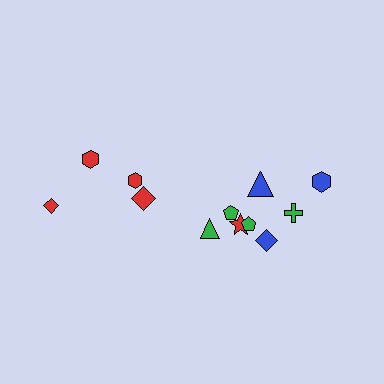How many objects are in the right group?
There are 8 objects.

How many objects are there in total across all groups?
There are 12 objects.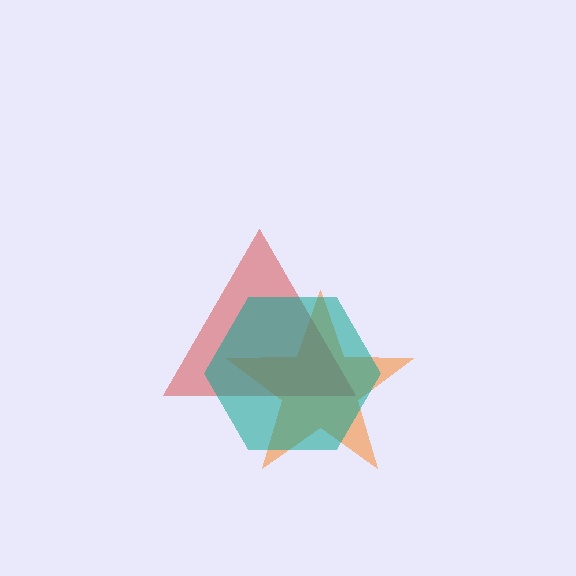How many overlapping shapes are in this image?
There are 3 overlapping shapes in the image.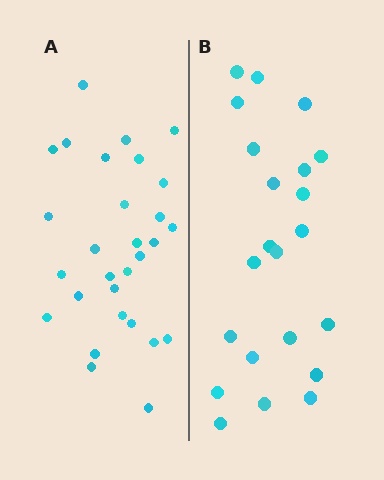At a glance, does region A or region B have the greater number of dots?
Region A (the left region) has more dots.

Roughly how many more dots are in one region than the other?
Region A has roughly 8 or so more dots than region B.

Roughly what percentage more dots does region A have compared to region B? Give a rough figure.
About 30% more.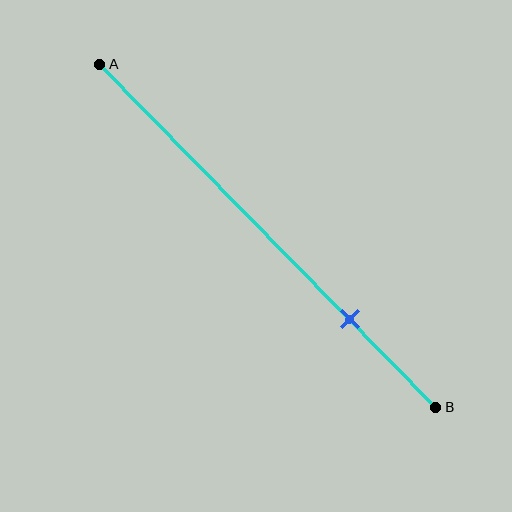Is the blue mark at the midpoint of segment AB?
No, the mark is at about 75% from A, not at the 50% midpoint.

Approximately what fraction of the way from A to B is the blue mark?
The blue mark is approximately 75% of the way from A to B.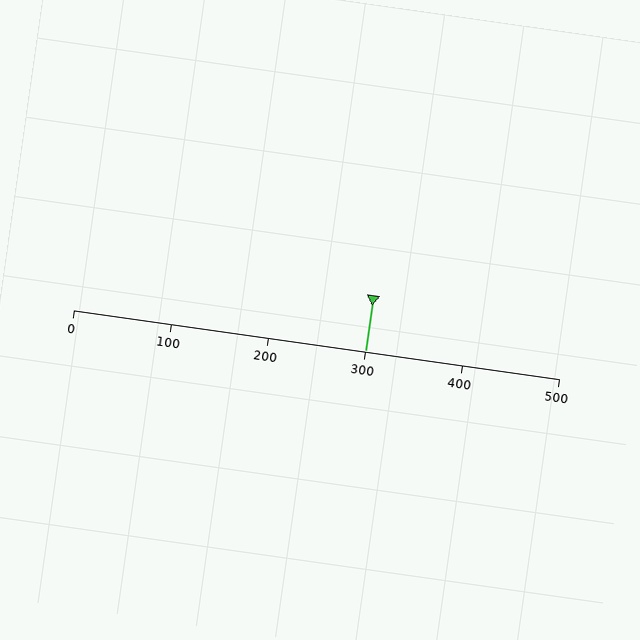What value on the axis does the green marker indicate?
The marker indicates approximately 300.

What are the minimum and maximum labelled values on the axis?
The axis runs from 0 to 500.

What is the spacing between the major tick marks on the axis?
The major ticks are spaced 100 apart.